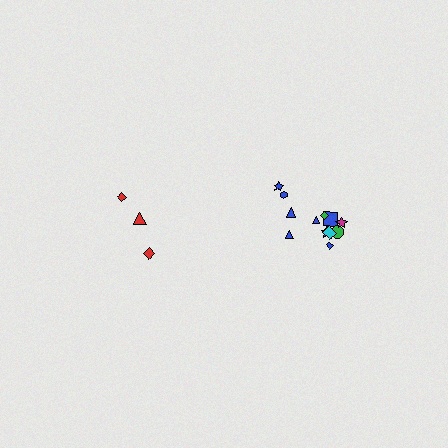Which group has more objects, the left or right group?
The right group.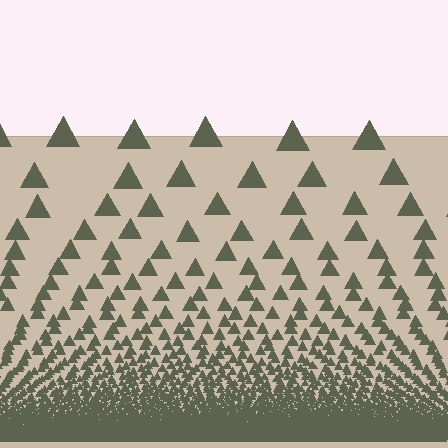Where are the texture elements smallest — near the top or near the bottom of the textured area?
Near the bottom.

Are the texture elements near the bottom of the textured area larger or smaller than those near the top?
Smaller. The gradient is inverted — elements near the bottom are smaller and denser.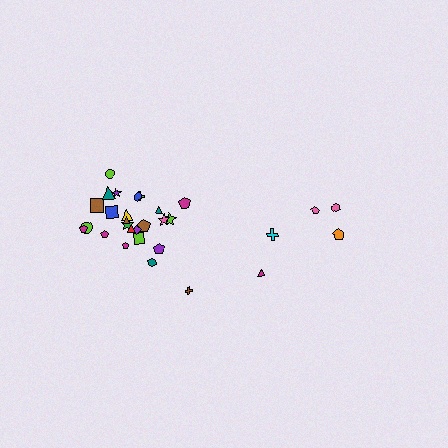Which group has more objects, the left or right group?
The left group.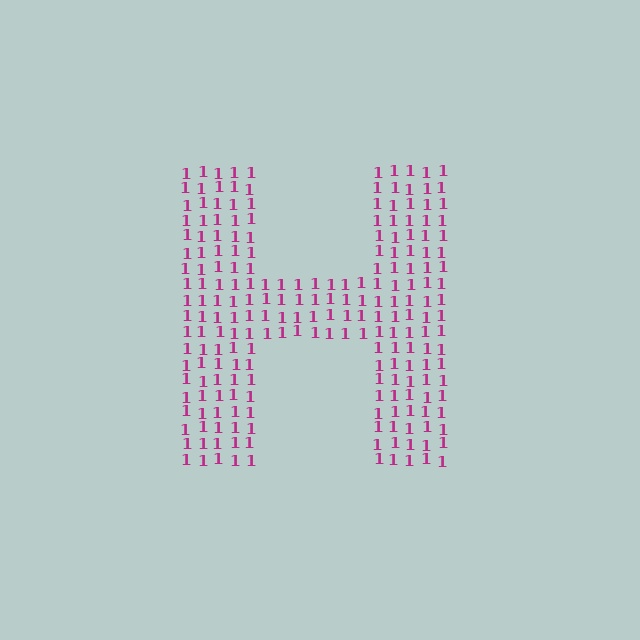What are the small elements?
The small elements are digit 1's.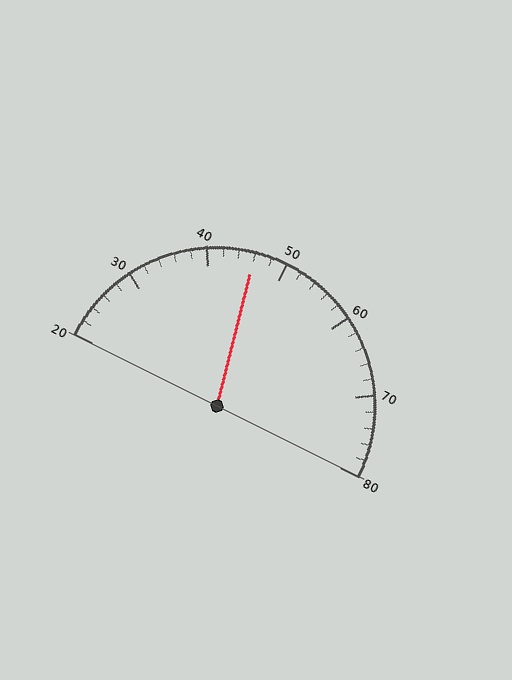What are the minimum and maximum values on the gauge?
The gauge ranges from 20 to 80.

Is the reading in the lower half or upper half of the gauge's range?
The reading is in the lower half of the range (20 to 80).